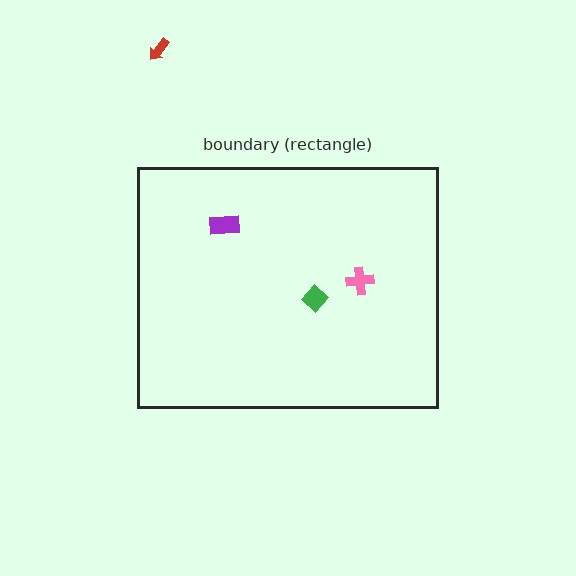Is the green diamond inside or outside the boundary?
Inside.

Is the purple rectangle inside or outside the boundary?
Inside.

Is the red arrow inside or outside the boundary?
Outside.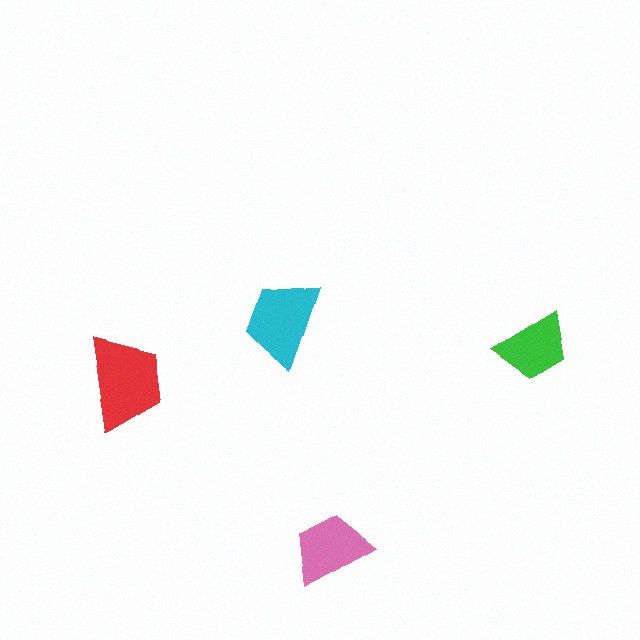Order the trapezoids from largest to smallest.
the red one, the cyan one, the pink one, the green one.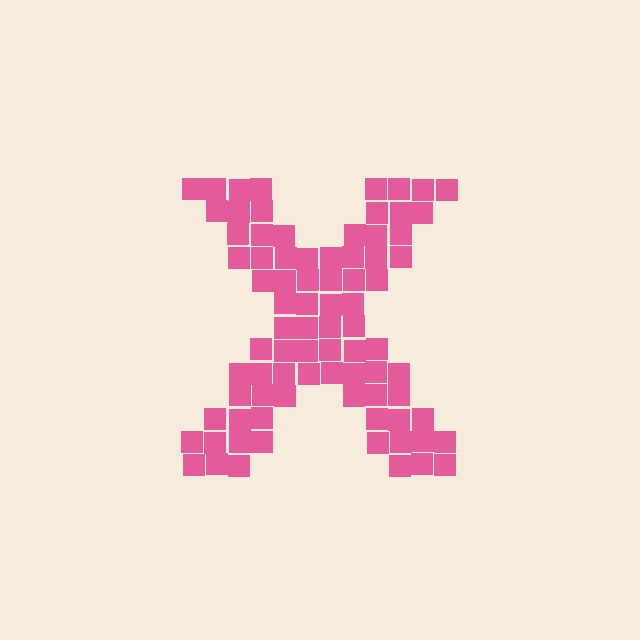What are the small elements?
The small elements are squares.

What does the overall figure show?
The overall figure shows the letter X.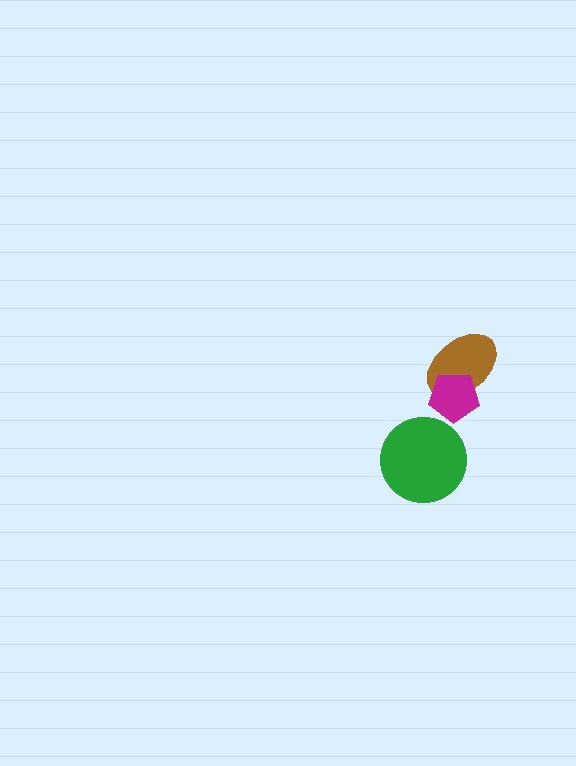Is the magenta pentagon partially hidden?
No, no other shape covers it.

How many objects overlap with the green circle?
0 objects overlap with the green circle.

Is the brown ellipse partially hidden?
Yes, it is partially covered by another shape.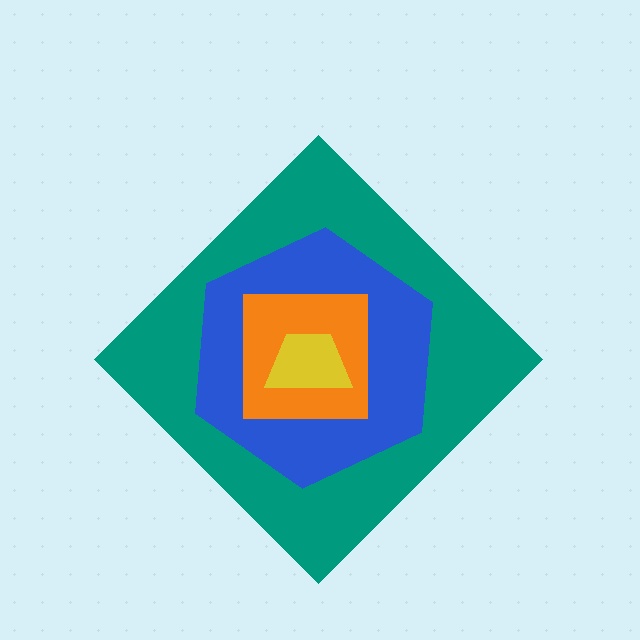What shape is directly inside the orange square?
The yellow trapezoid.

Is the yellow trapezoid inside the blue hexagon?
Yes.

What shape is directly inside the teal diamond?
The blue hexagon.